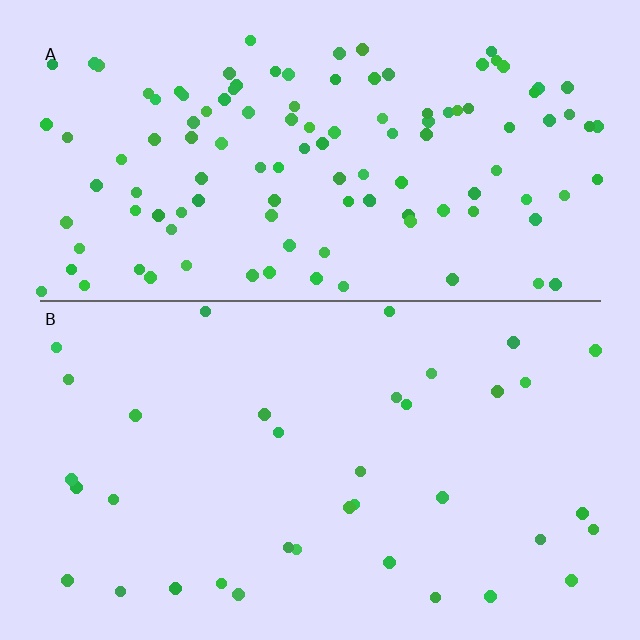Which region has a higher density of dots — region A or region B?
A (the top).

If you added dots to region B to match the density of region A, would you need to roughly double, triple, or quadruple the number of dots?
Approximately triple.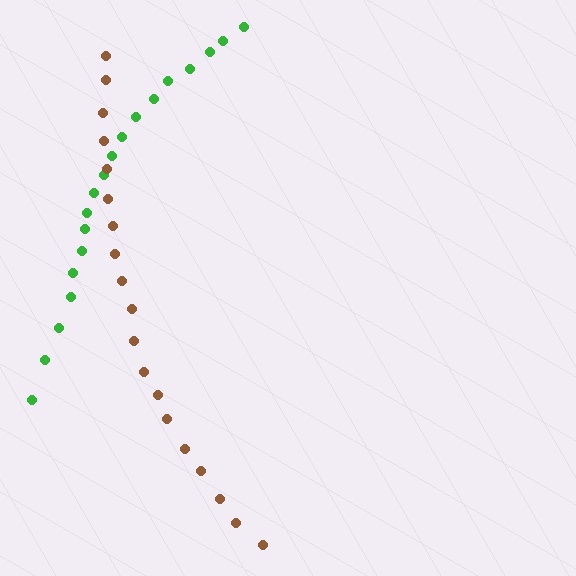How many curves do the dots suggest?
There are 2 distinct paths.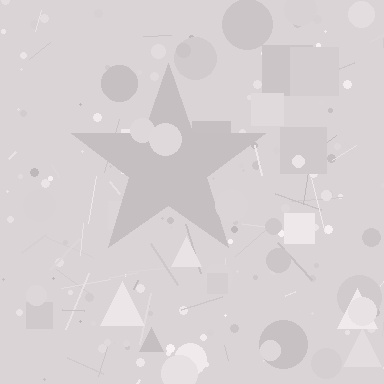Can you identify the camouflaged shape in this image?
The camouflaged shape is a star.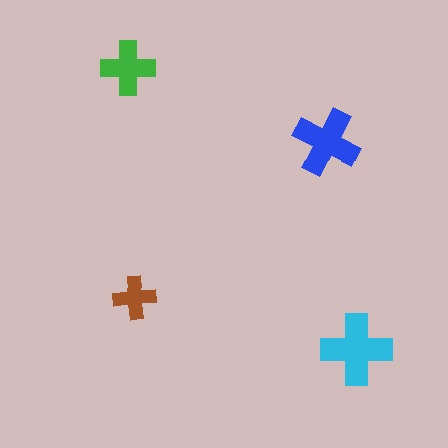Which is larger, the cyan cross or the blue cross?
The cyan one.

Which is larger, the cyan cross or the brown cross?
The cyan one.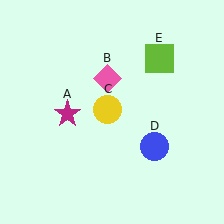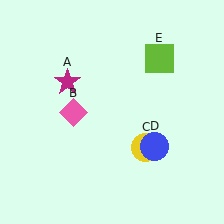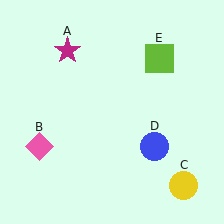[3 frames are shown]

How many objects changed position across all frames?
3 objects changed position: magenta star (object A), pink diamond (object B), yellow circle (object C).